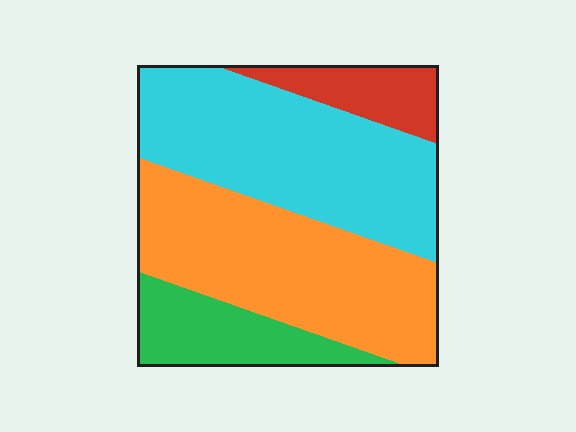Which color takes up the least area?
Red, at roughly 10%.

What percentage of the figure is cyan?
Cyan takes up about three eighths (3/8) of the figure.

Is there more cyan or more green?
Cyan.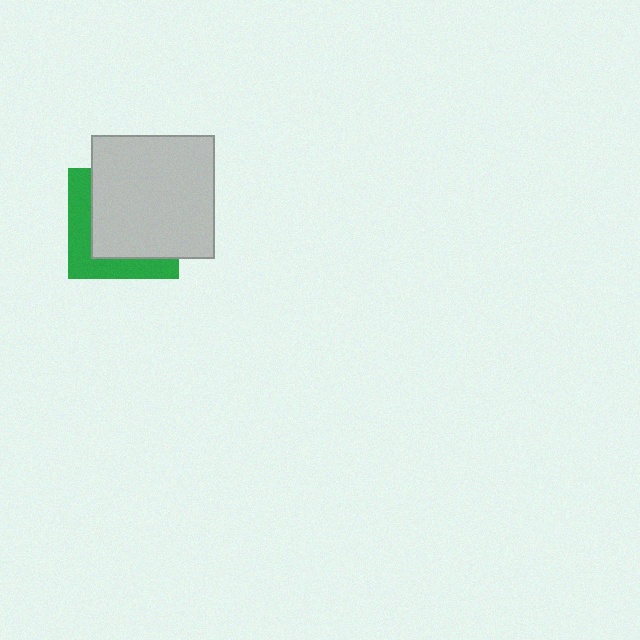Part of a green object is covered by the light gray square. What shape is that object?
It is a square.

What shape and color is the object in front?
The object in front is a light gray square.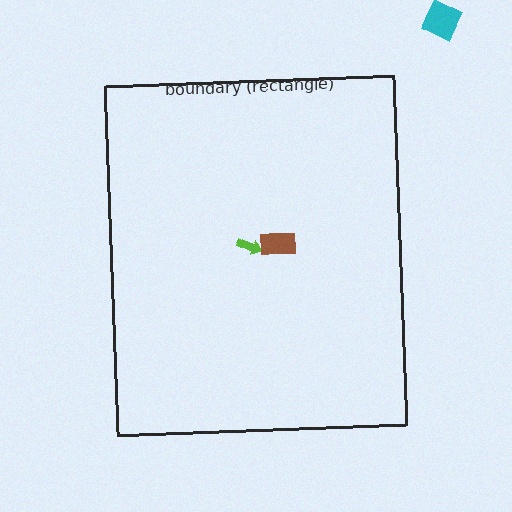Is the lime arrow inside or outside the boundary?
Inside.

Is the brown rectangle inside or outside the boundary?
Inside.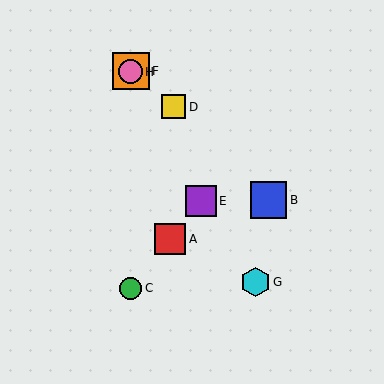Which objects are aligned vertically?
Objects C, F, H are aligned vertically.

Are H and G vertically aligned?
No, H is at x≈131 and G is at x≈255.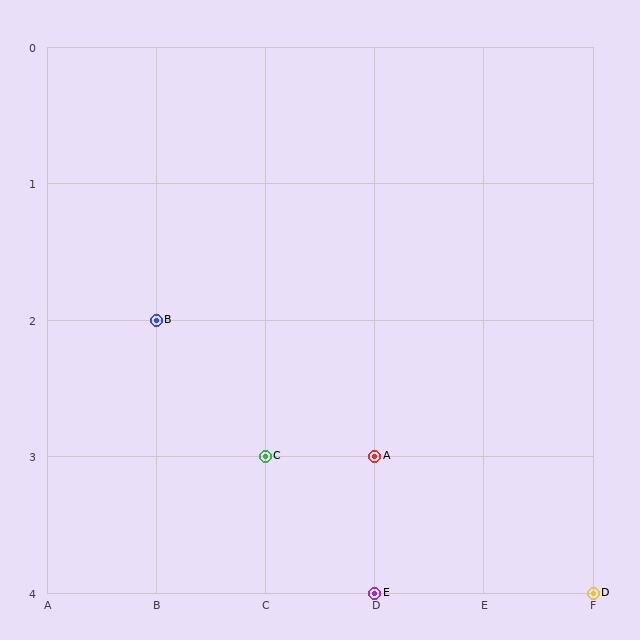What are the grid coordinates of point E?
Point E is at grid coordinates (D, 4).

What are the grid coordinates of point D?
Point D is at grid coordinates (F, 4).